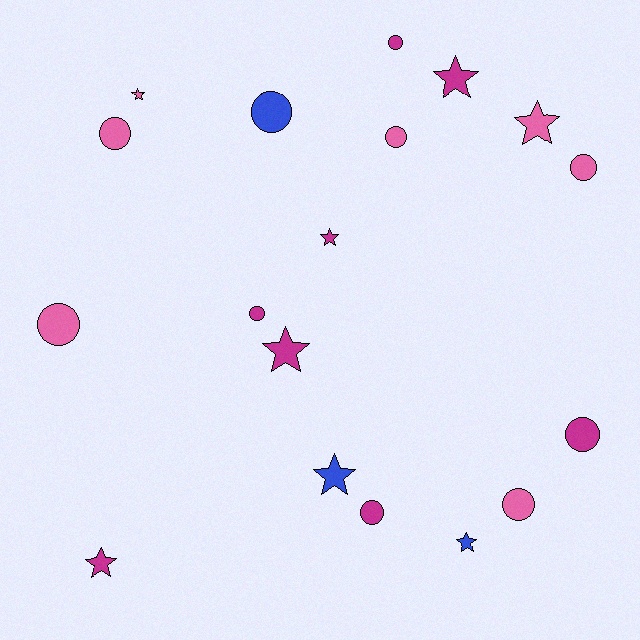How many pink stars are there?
There are 2 pink stars.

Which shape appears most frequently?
Circle, with 10 objects.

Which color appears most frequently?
Magenta, with 8 objects.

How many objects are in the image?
There are 18 objects.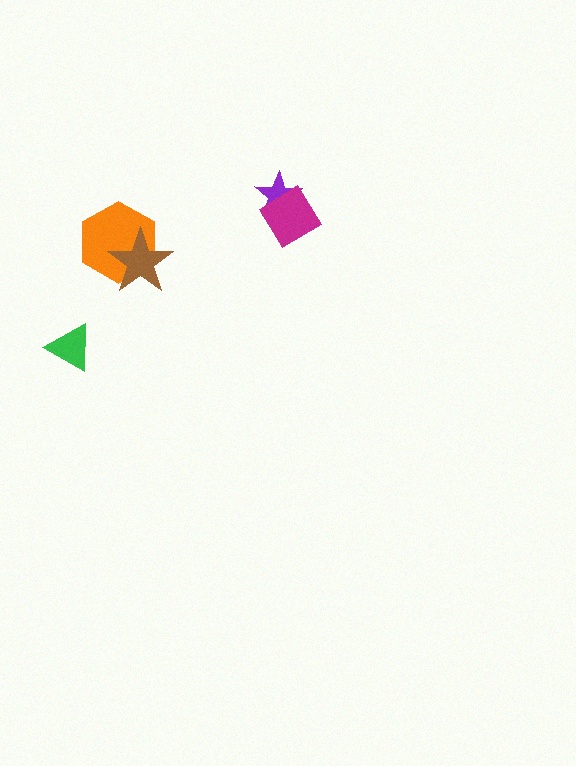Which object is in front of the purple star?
The magenta diamond is in front of the purple star.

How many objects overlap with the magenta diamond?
1 object overlaps with the magenta diamond.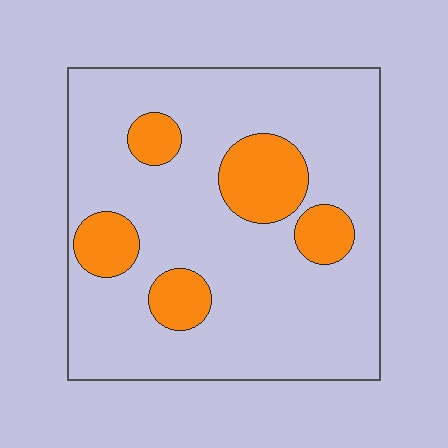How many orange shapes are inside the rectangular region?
5.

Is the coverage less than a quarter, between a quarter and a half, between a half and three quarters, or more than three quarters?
Less than a quarter.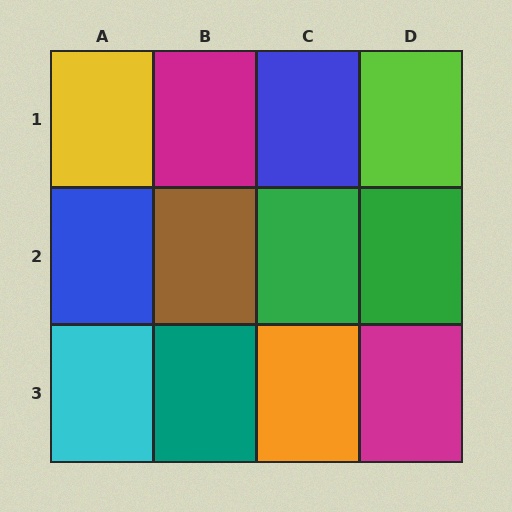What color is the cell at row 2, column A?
Blue.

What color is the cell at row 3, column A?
Cyan.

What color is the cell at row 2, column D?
Green.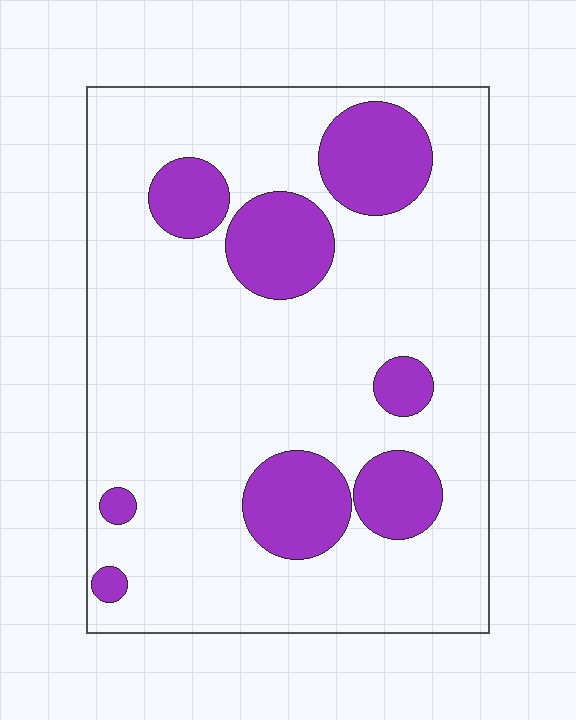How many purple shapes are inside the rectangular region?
8.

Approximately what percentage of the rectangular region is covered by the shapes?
Approximately 20%.